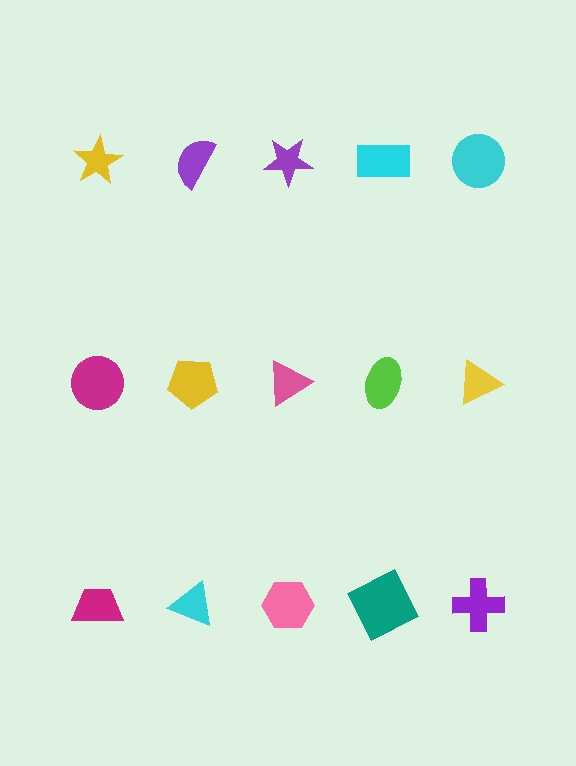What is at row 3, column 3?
A pink hexagon.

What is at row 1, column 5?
A cyan circle.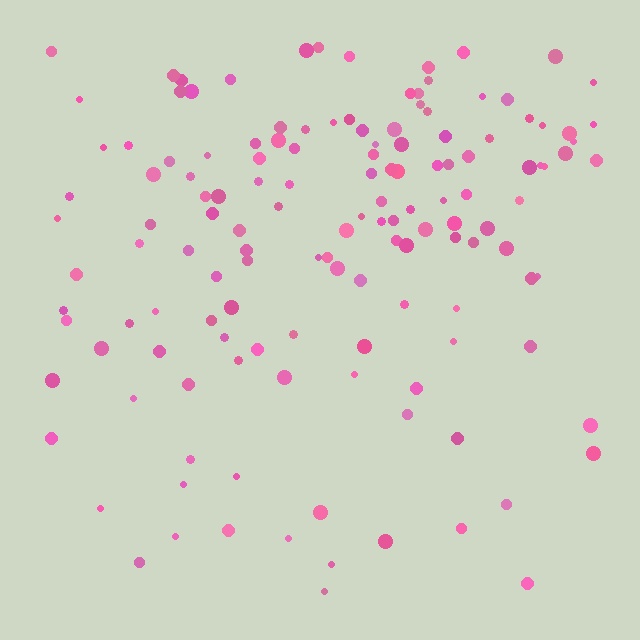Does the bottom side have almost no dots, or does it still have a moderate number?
Still a moderate number, just noticeably fewer than the top.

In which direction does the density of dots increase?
From bottom to top, with the top side densest.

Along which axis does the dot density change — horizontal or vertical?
Vertical.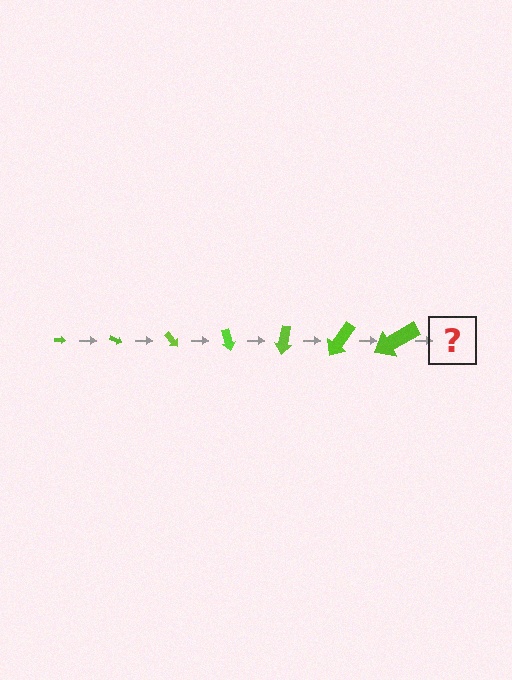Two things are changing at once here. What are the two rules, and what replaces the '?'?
The two rules are that the arrow grows larger each step and it rotates 25 degrees each step. The '?' should be an arrow, larger than the previous one and rotated 175 degrees from the start.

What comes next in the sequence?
The next element should be an arrow, larger than the previous one and rotated 175 degrees from the start.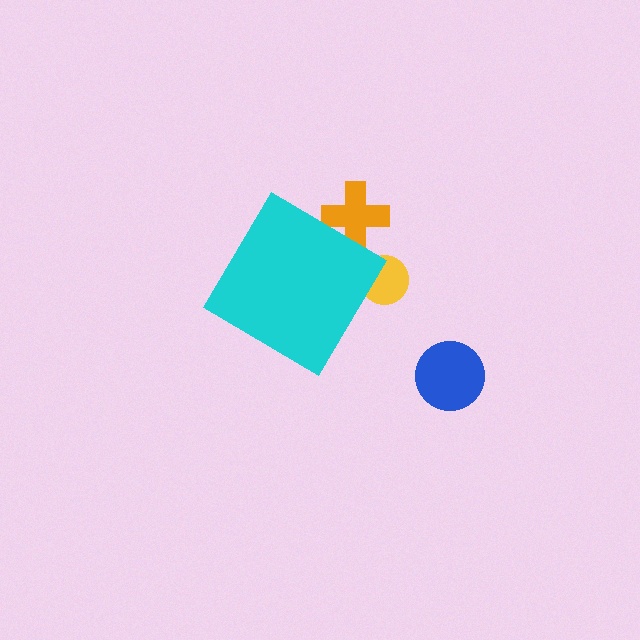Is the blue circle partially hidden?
No, the blue circle is fully visible.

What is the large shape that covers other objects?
A cyan diamond.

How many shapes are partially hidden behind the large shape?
2 shapes are partially hidden.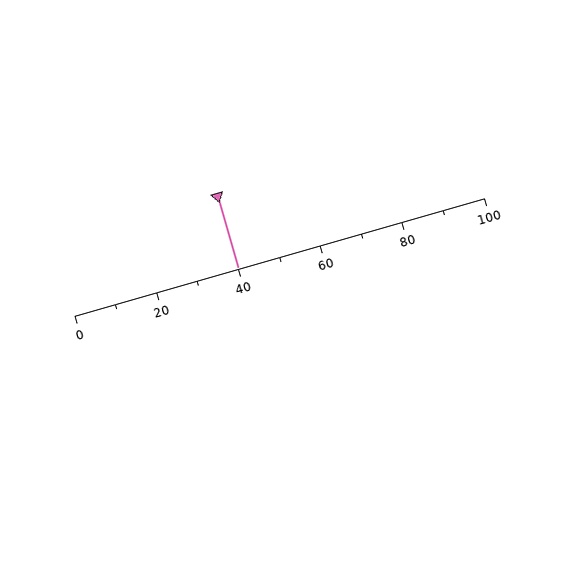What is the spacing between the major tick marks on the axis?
The major ticks are spaced 20 apart.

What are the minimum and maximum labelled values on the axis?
The axis runs from 0 to 100.